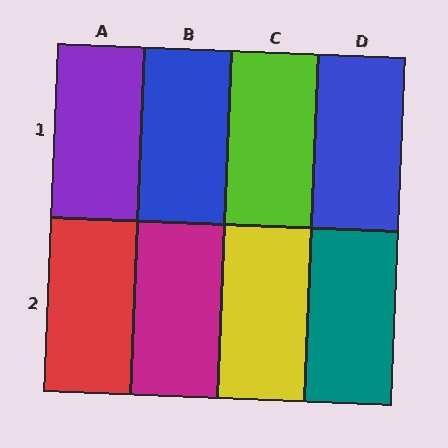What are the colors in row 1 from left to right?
Purple, blue, lime, blue.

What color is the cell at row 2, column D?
Teal.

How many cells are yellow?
1 cell is yellow.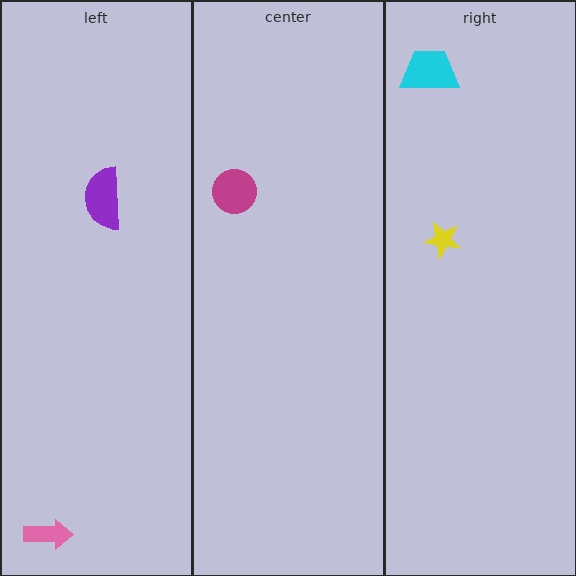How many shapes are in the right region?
2.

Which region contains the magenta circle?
The center region.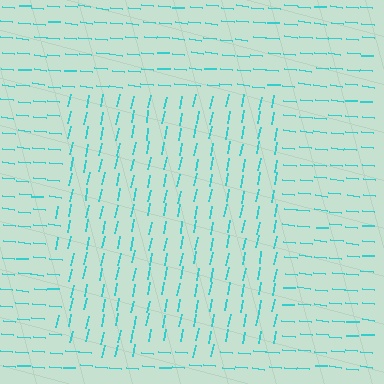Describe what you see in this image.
The image is filled with small cyan line segments. A rectangle region in the image has lines oriented differently from the surrounding lines, creating a visible texture boundary.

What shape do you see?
I see a rectangle.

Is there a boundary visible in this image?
Yes, there is a texture boundary formed by a change in line orientation.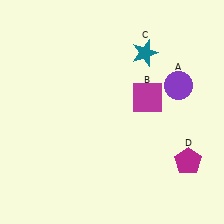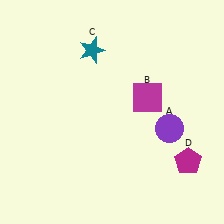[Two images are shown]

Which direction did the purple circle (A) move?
The purple circle (A) moved down.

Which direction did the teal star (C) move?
The teal star (C) moved left.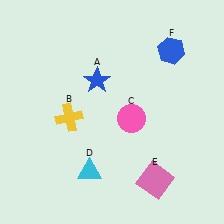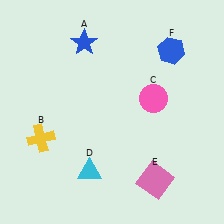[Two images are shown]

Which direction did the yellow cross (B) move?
The yellow cross (B) moved left.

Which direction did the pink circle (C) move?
The pink circle (C) moved right.